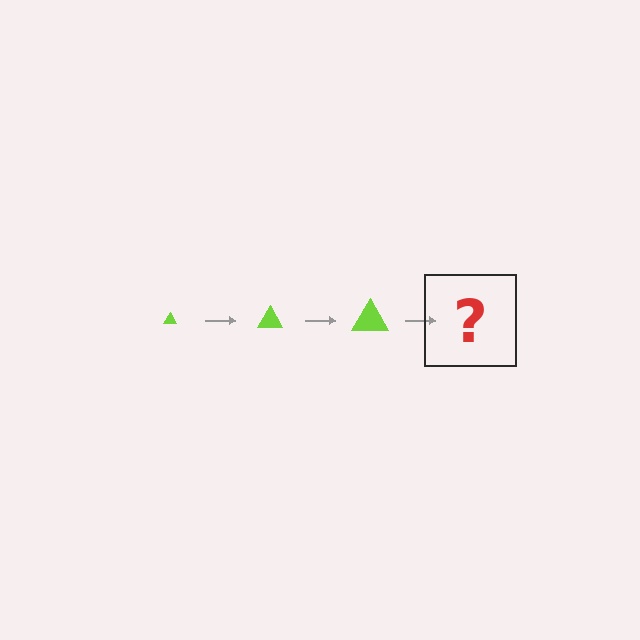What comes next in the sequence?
The next element should be a lime triangle, larger than the previous one.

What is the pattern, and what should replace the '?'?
The pattern is that the triangle gets progressively larger each step. The '?' should be a lime triangle, larger than the previous one.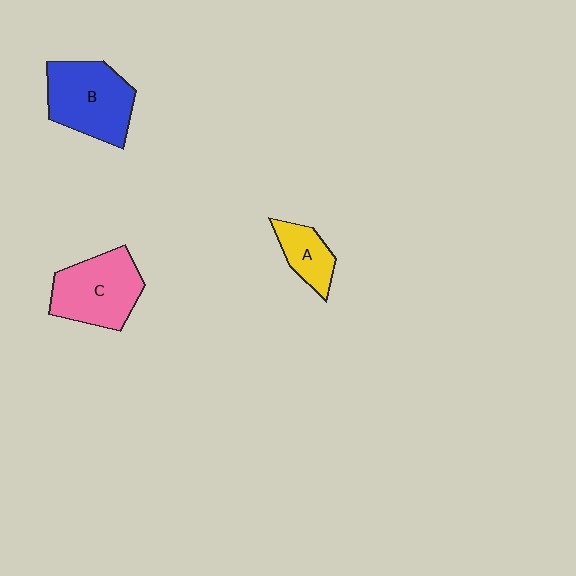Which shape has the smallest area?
Shape A (yellow).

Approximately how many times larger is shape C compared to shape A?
Approximately 2.0 times.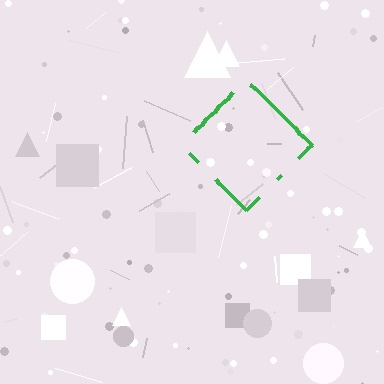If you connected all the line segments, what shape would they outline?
They would outline a diamond.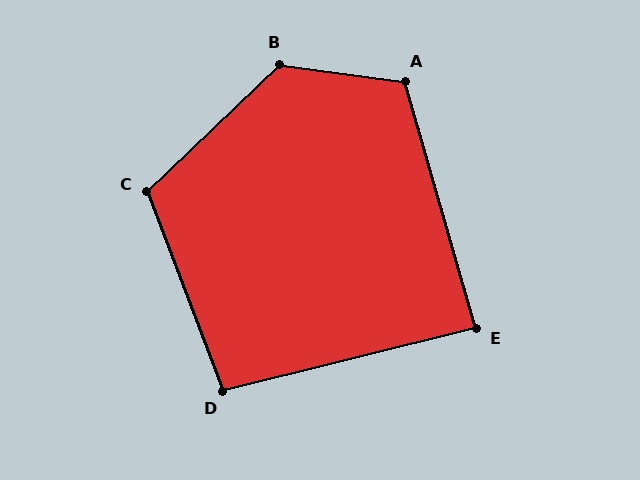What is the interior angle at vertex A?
Approximately 114 degrees (obtuse).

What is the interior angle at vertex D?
Approximately 97 degrees (obtuse).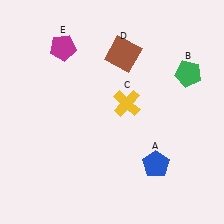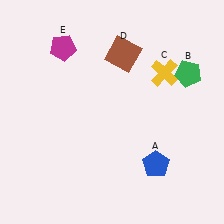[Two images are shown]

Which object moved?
The yellow cross (C) moved right.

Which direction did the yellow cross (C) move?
The yellow cross (C) moved right.